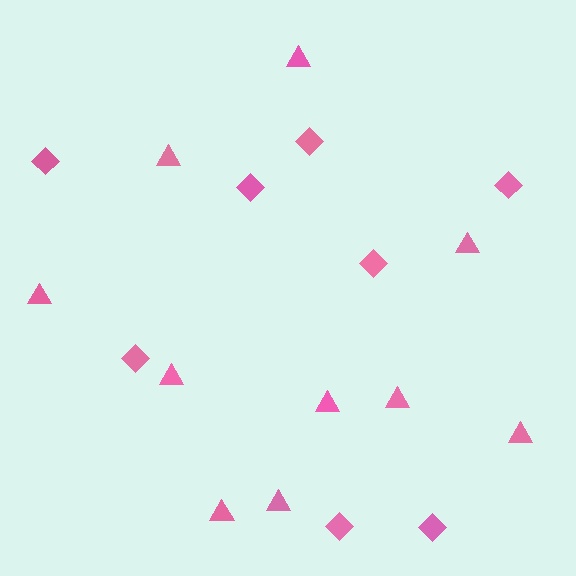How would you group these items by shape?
There are 2 groups: one group of diamonds (8) and one group of triangles (10).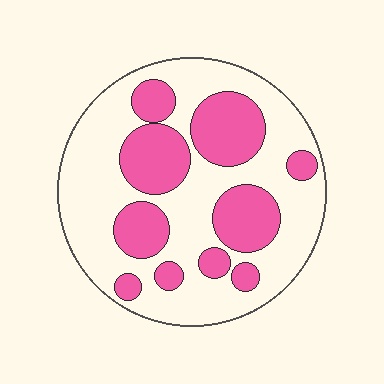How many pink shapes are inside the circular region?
10.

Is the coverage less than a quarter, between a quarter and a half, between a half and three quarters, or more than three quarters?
Between a quarter and a half.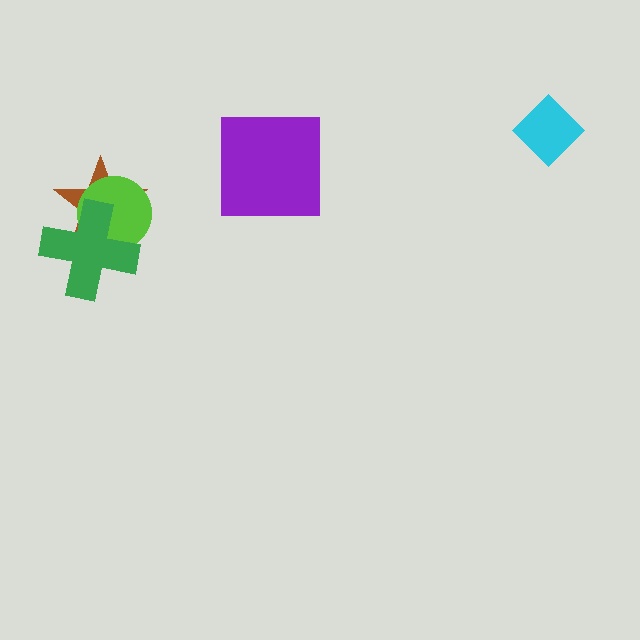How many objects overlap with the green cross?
2 objects overlap with the green cross.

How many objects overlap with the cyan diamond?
0 objects overlap with the cyan diamond.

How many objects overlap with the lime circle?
2 objects overlap with the lime circle.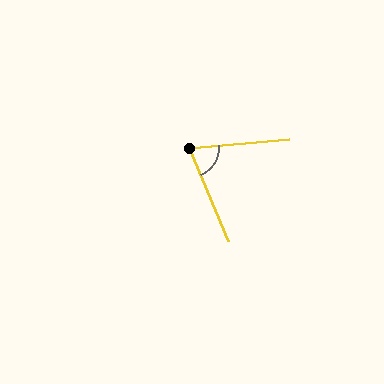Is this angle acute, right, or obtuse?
It is acute.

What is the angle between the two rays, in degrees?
Approximately 72 degrees.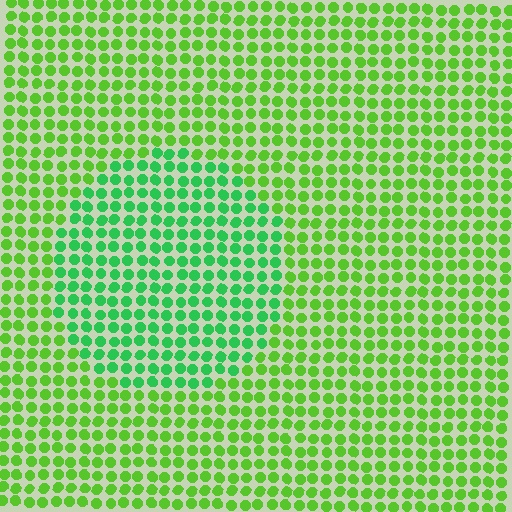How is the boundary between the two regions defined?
The boundary is defined purely by a slight shift in hue (about 32 degrees). Spacing, size, and orientation are identical on both sides.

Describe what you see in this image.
The image is filled with small lime elements in a uniform arrangement. A circle-shaped region is visible where the elements are tinted to a slightly different hue, forming a subtle color boundary.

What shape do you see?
I see a circle.